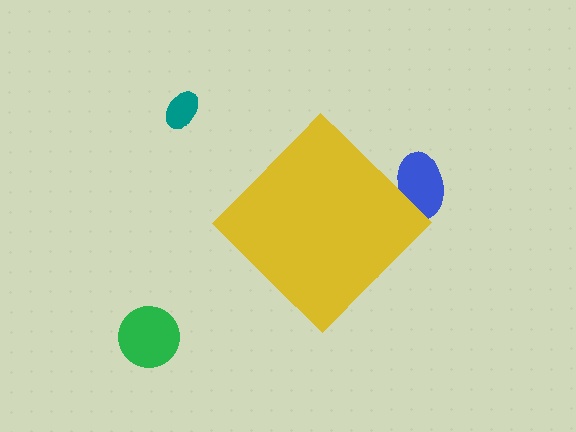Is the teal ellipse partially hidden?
No, the teal ellipse is fully visible.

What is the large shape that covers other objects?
A yellow diamond.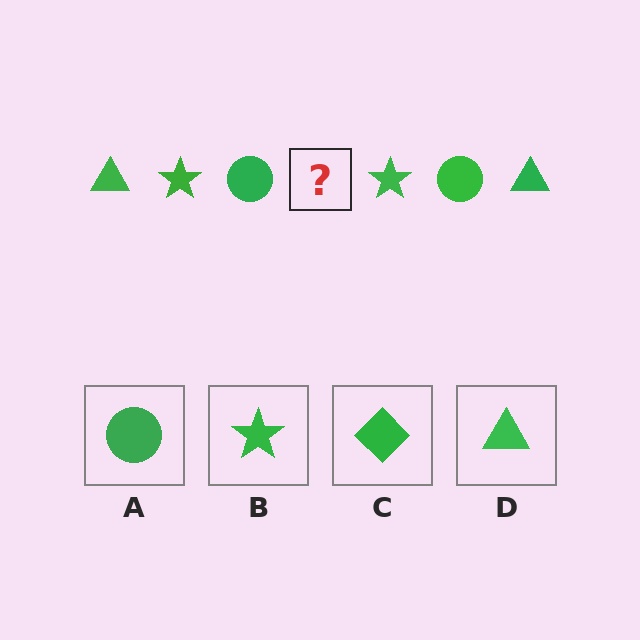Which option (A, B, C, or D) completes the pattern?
D.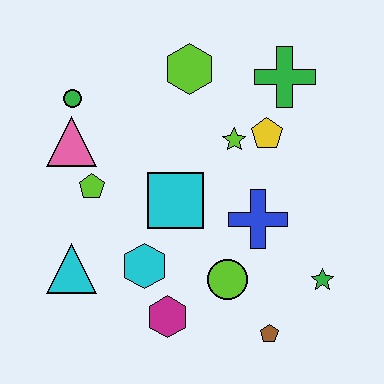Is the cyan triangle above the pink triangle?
No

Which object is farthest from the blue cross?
The green circle is farthest from the blue cross.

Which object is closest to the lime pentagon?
The pink triangle is closest to the lime pentagon.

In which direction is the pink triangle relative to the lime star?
The pink triangle is to the left of the lime star.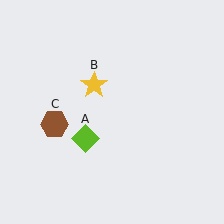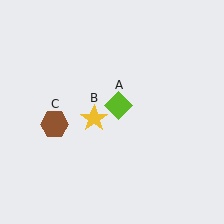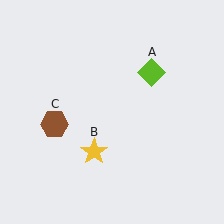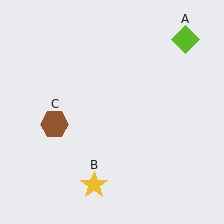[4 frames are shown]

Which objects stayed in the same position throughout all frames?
Brown hexagon (object C) remained stationary.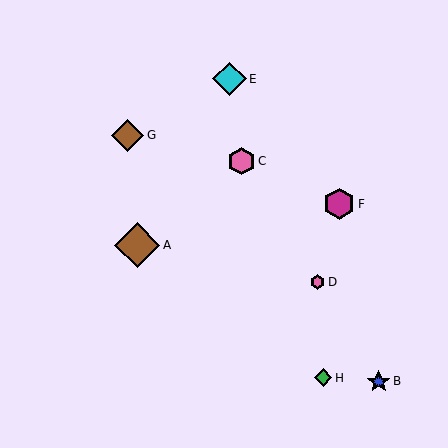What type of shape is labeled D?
Shape D is a pink hexagon.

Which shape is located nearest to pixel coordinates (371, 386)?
The blue star (labeled B) at (379, 382) is nearest to that location.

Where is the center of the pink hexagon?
The center of the pink hexagon is at (317, 282).